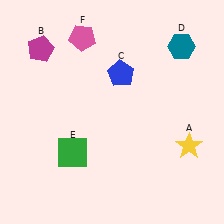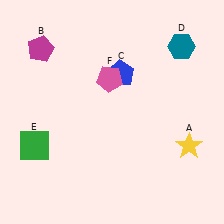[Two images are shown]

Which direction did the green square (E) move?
The green square (E) moved left.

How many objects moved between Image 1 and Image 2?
2 objects moved between the two images.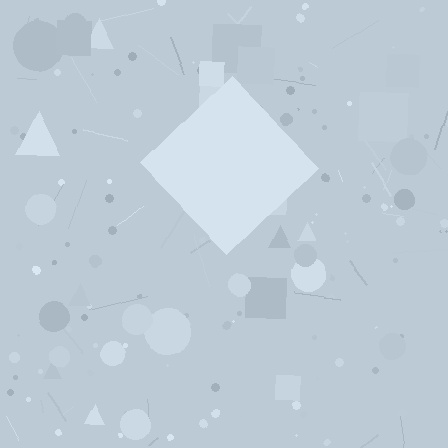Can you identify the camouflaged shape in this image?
The camouflaged shape is a diamond.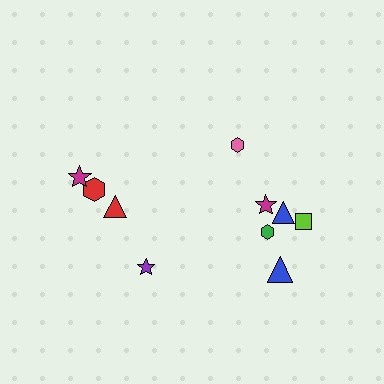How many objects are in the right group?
There are 6 objects.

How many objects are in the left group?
There are 4 objects.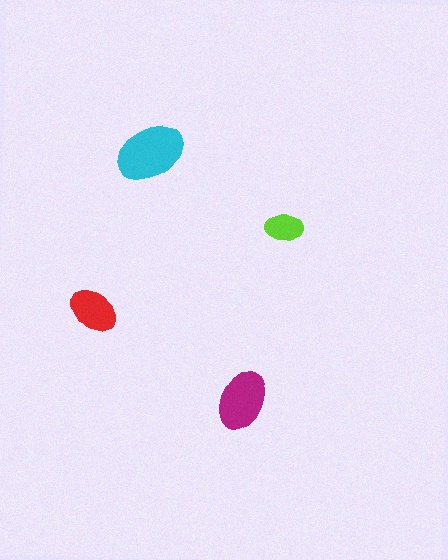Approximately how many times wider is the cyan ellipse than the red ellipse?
About 1.5 times wider.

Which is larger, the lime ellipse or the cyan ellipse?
The cyan one.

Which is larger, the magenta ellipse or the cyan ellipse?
The cyan one.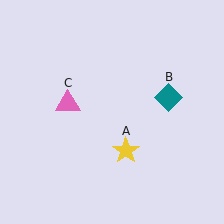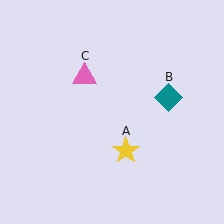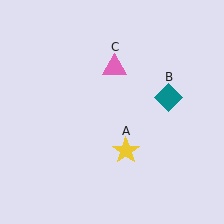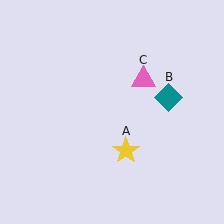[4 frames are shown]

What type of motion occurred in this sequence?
The pink triangle (object C) rotated clockwise around the center of the scene.